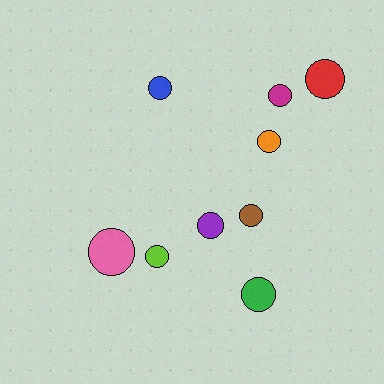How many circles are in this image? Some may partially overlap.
There are 9 circles.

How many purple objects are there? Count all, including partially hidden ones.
There is 1 purple object.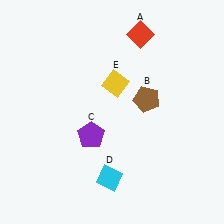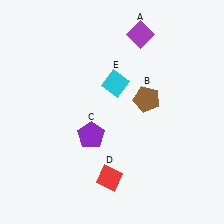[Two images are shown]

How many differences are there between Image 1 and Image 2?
There are 3 differences between the two images.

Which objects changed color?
A changed from red to purple. D changed from cyan to red. E changed from yellow to cyan.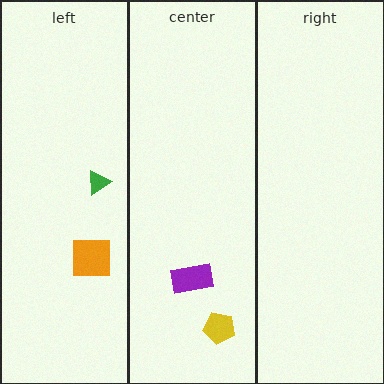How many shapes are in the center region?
2.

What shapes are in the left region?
The orange square, the green triangle.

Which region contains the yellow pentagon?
The center region.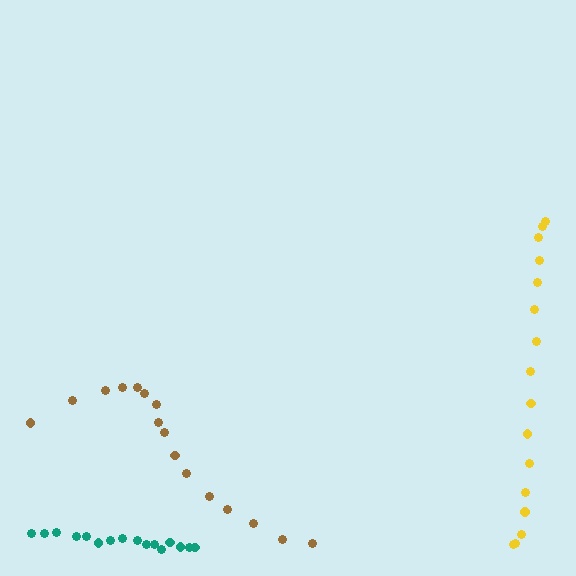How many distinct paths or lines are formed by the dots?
There are 3 distinct paths.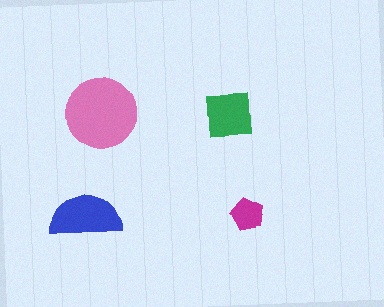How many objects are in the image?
There are 4 objects in the image.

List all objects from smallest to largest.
The magenta pentagon, the green square, the blue semicircle, the pink circle.